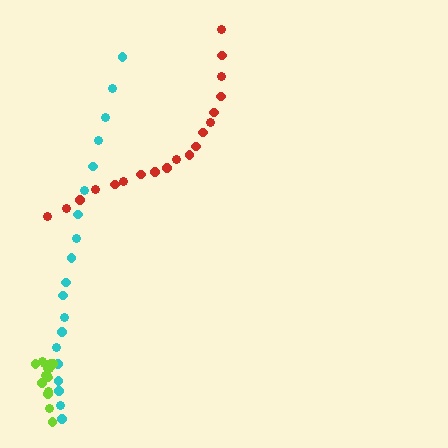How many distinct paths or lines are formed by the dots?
There are 3 distinct paths.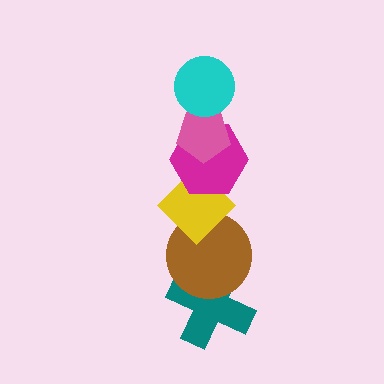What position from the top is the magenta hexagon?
The magenta hexagon is 3rd from the top.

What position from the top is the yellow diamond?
The yellow diamond is 4th from the top.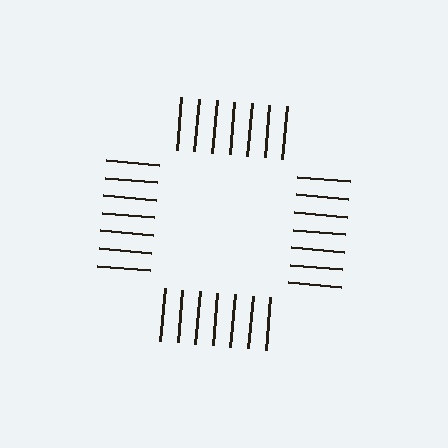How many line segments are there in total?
28 — 7 along each of the 4 edges.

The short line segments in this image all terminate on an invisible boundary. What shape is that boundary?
An illusory square — the line segments terminate on its edges but no continuous stroke is drawn.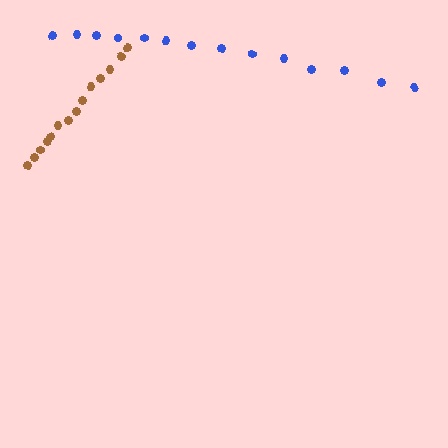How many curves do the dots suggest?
There are 2 distinct paths.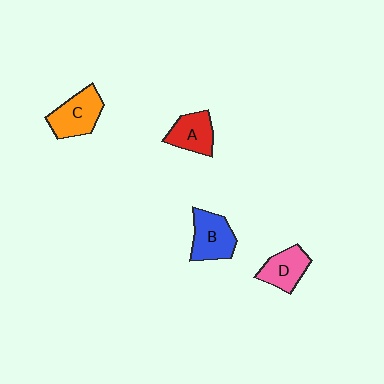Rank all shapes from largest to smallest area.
From largest to smallest: C (orange), B (blue), D (pink), A (red).